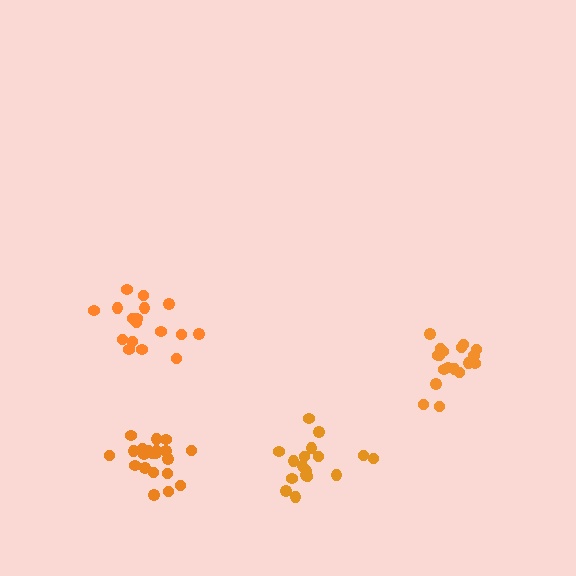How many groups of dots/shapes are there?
There are 4 groups.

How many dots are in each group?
Group 1: 17 dots, Group 2: 18 dots, Group 3: 17 dots, Group 4: 21 dots (73 total).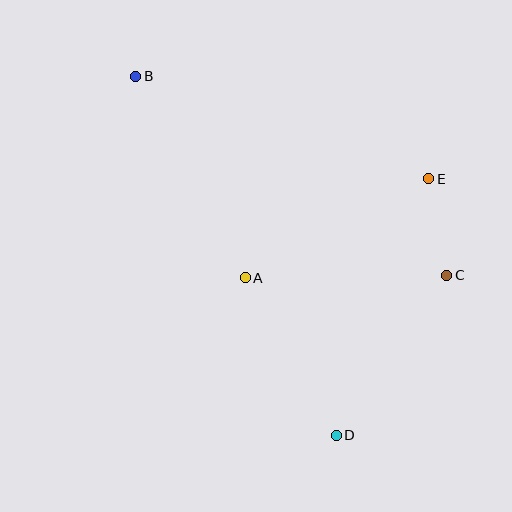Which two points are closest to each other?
Points C and E are closest to each other.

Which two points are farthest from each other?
Points B and D are farthest from each other.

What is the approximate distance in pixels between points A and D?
The distance between A and D is approximately 182 pixels.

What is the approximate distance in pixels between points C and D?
The distance between C and D is approximately 195 pixels.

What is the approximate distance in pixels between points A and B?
The distance between A and B is approximately 230 pixels.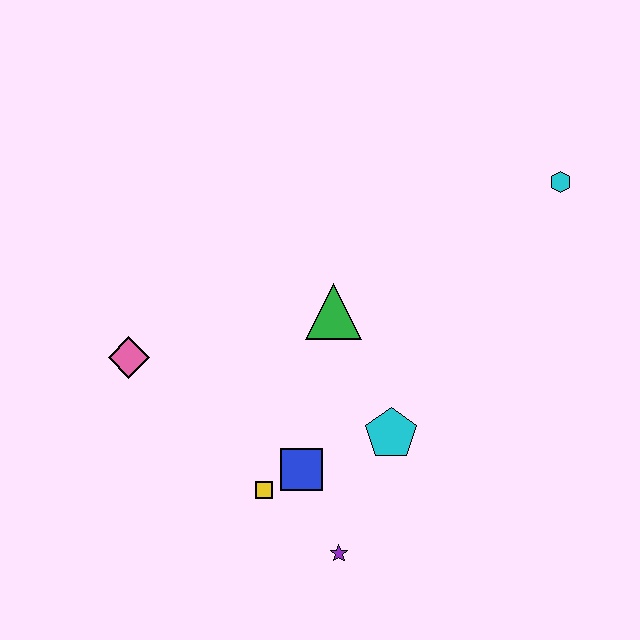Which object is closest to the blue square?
The yellow square is closest to the blue square.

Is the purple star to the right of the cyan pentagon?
No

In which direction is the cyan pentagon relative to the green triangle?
The cyan pentagon is below the green triangle.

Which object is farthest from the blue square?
The cyan hexagon is farthest from the blue square.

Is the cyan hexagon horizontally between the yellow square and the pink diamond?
No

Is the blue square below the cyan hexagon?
Yes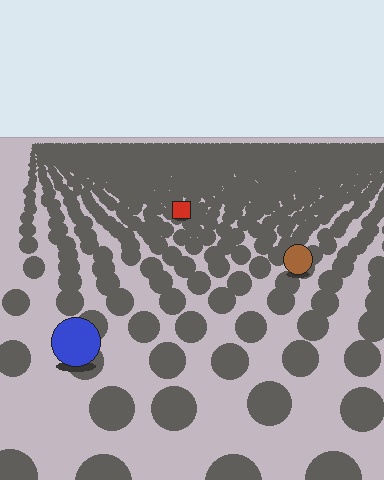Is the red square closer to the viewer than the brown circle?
No. The brown circle is closer — you can tell from the texture gradient: the ground texture is coarser near it.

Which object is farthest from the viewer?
The red square is farthest from the viewer. It appears smaller and the ground texture around it is denser.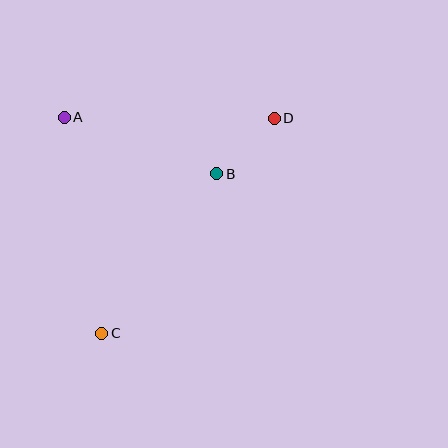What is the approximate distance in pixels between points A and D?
The distance between A and D is approximately 210 pixels.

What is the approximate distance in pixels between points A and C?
The distance between A and C is approximately 219 pixels.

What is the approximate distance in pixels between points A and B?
The distance between A and B is approximately 163 pixels.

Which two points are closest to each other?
Points B and D are closest to each other.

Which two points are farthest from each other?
Points C and D are farthest from each other.